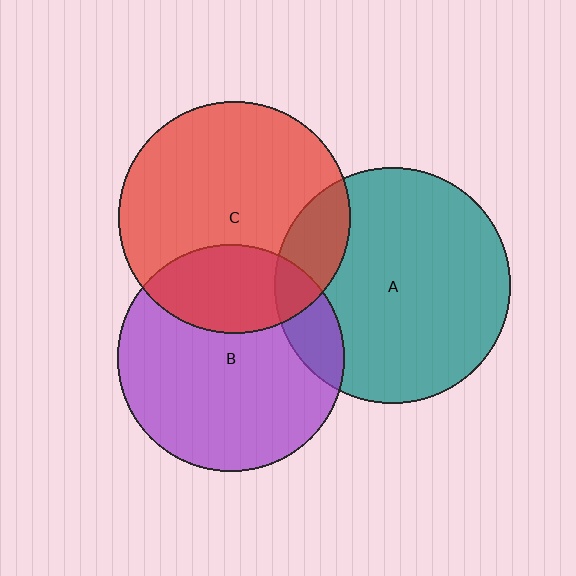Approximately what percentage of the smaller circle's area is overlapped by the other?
Approximately 15%.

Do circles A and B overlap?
Yes.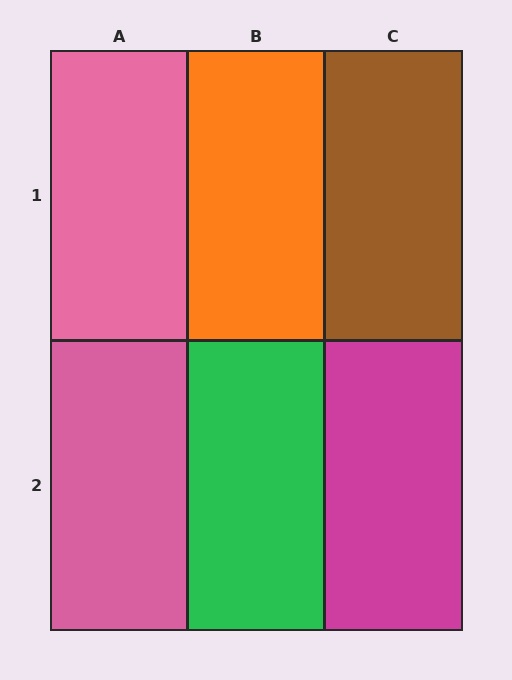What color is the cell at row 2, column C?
Magenta.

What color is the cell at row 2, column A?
Pink.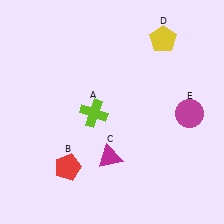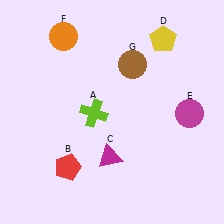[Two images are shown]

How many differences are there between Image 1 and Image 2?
There are 2 differences between the two images.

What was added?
An orange circle (F), a brown circle (G) were added in Image 2.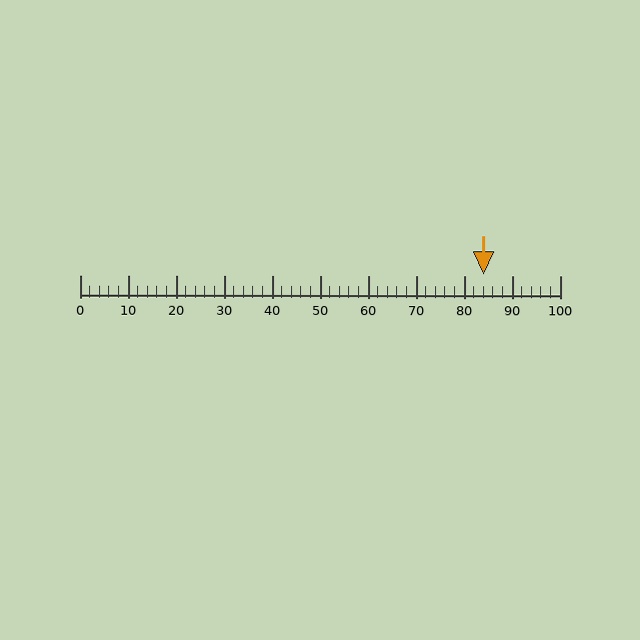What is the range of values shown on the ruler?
The ruler shows values from 0 to 100.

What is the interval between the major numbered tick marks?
The major tick marks are spaced 10 units apart.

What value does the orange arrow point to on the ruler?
The orange arrow points to approximately 84.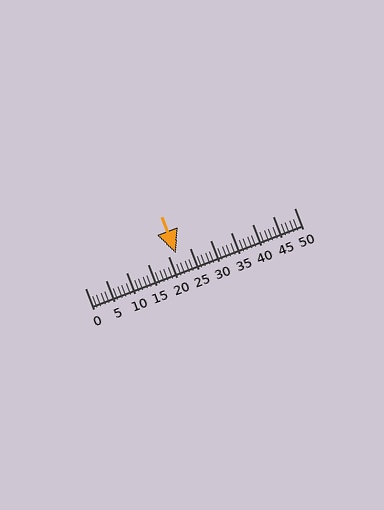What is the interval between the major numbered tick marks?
The major tick marks are spaced 5 units apart.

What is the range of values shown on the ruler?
The ruler shows values from 0 to 50.